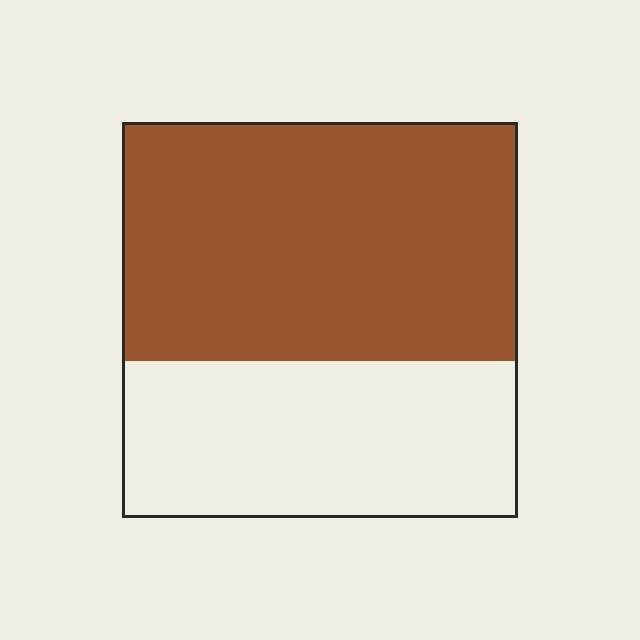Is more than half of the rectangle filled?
Yes.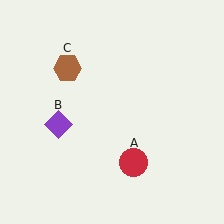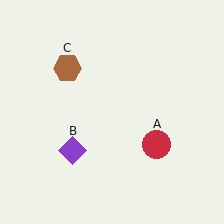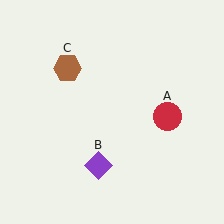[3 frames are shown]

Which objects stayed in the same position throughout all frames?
Brown hexagon (object C) remained stationary.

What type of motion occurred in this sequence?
The red circle (object A), purple diamond (object B) rotated counterclockwise around the center of the scene.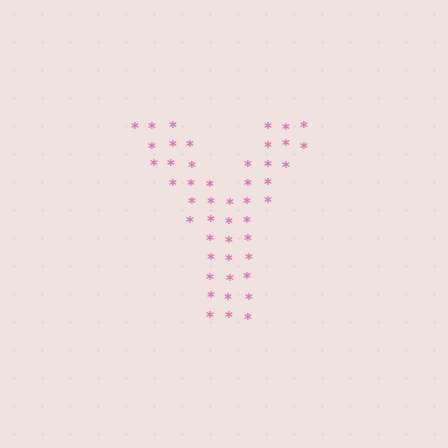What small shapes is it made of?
It is made of small asterisks.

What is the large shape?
The large shape is the letter Y.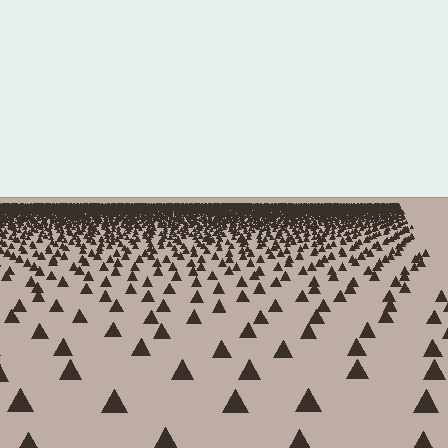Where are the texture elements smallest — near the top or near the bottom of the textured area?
Near the top.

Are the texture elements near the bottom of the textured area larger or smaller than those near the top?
Larger. Near the bottom, elements are closer to the viewer and appear at a bigger on-screen size.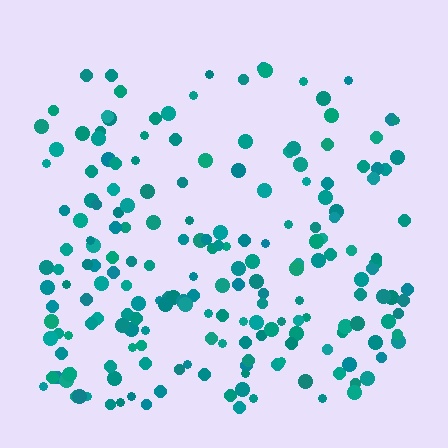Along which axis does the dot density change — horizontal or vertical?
Vertical.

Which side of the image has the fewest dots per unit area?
The top.